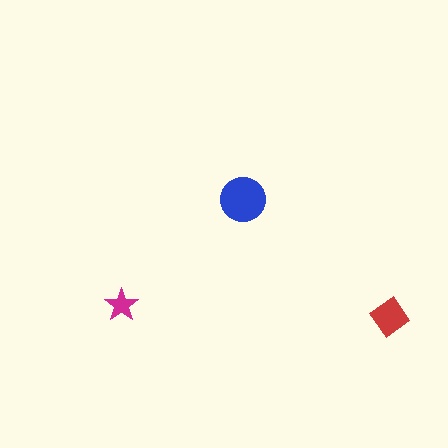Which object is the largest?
The blue circle.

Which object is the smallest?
The magenta star.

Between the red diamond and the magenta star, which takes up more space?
The red diamond.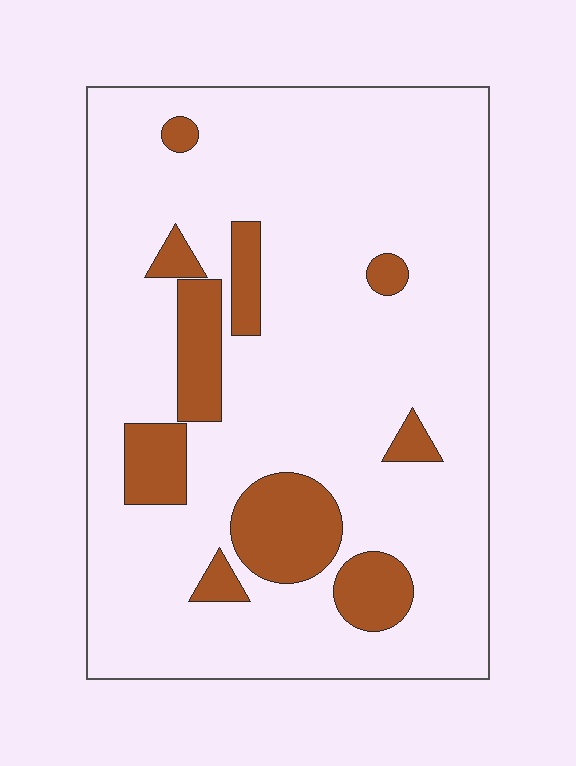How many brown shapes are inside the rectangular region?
10.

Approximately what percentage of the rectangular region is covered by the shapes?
Approximately 15%.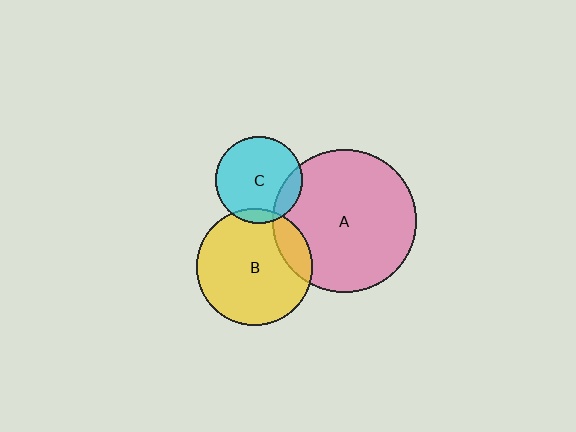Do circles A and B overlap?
Yes.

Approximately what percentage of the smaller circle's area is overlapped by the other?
Approximately 15%.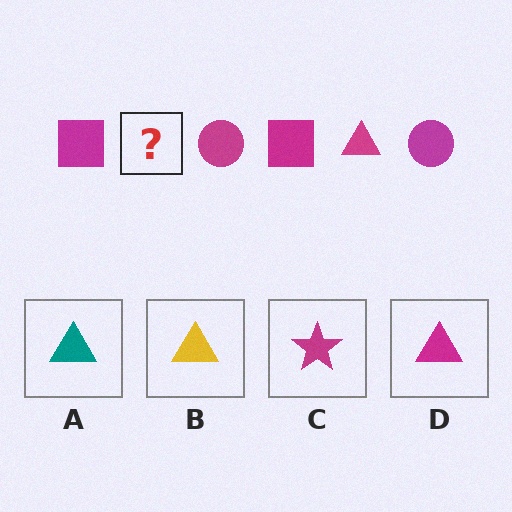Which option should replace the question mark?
Option D.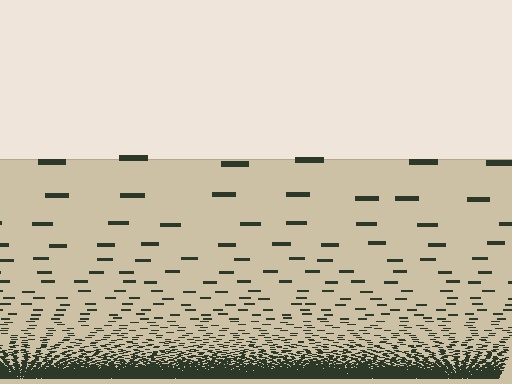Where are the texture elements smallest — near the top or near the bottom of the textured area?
Near the bottom.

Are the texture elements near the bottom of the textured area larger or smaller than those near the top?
Smaller. The gradient is inverted — elements near the bottom are smaller and denser.